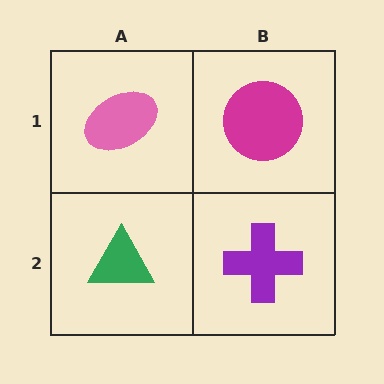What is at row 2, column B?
A purple cross.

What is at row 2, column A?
A green triangle.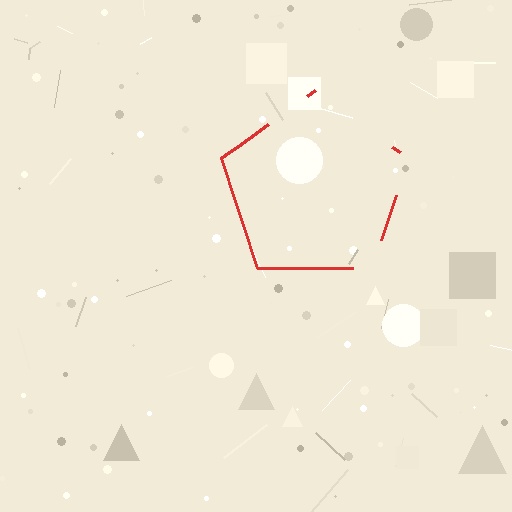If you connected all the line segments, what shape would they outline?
They would outline a pentagon.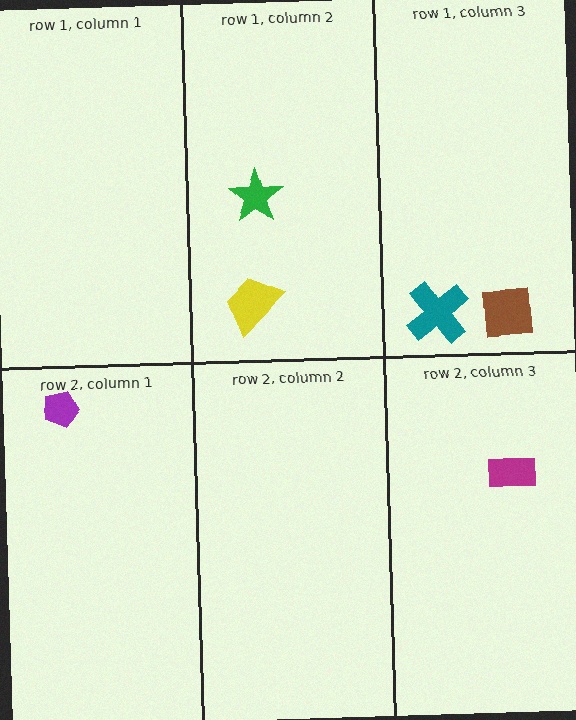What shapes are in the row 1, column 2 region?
The yellow trapezoid, the green star.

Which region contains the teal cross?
The row 1, column 3 region.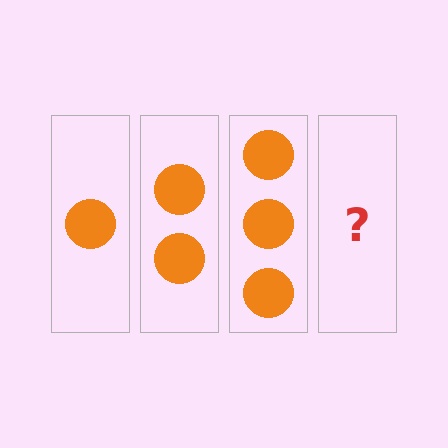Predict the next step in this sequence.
The next step is 4 circles.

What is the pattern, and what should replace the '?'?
The pattern is that each step adds one more circle. The '?' should be 4 circles.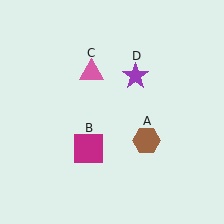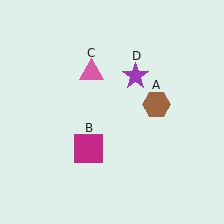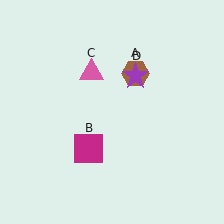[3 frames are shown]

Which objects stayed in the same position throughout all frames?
Magenta square (object B) and pink triangle (object C) and purple star (object D) remained stationary.